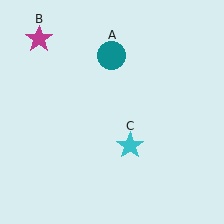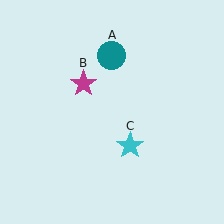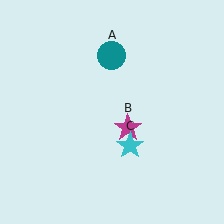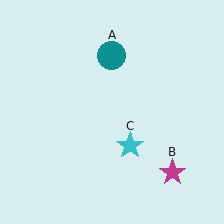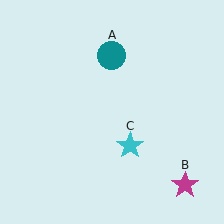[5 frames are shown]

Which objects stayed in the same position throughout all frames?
Teal circle (object A) and cyan star (object C) remained stationary.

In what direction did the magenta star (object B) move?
The magenta star (object B) moved down and to the right.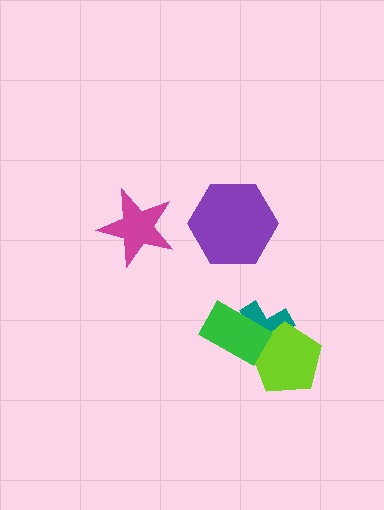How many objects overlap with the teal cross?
2 objects overlap with the teal cross.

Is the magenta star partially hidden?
No, no other shape covers it.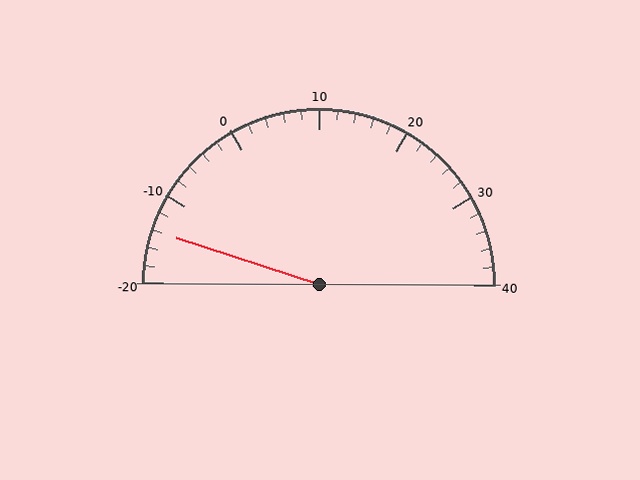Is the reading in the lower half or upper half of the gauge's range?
The reading is in the lower half of the range (-20 to 40).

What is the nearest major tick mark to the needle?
The nearest major tick mark is -10.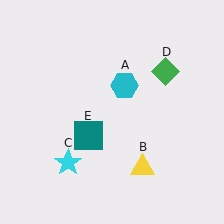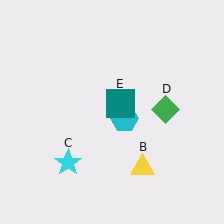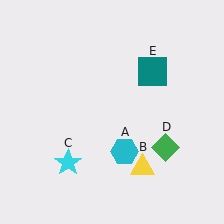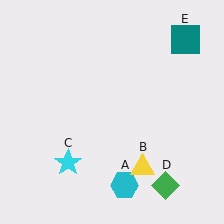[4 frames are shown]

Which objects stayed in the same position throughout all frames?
Yellow triangle (object B) and cyan star (object C) remained stationary.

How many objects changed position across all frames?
3 objects changed position: cyan hexagon (object A), green diamond (object D), teal square (object E).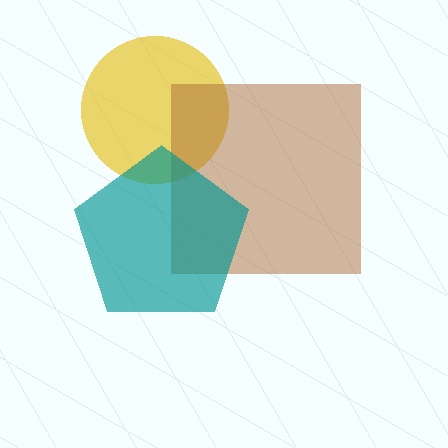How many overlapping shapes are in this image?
There are 3 overlapping shapes in the image.